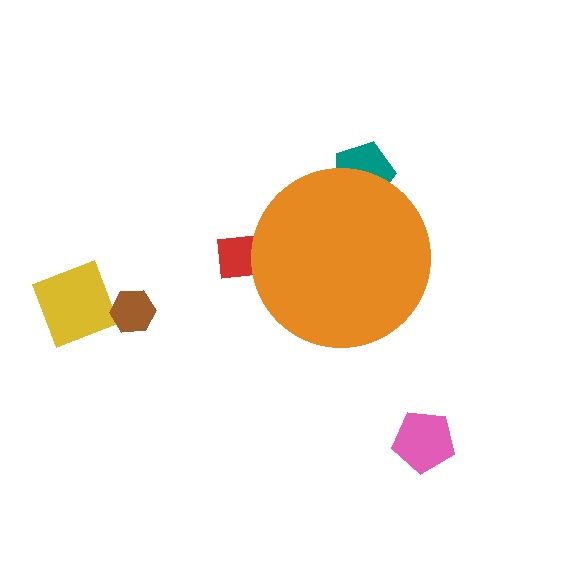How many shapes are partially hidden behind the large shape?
2 shapes are partially hidden.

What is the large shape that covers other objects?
An orange circle.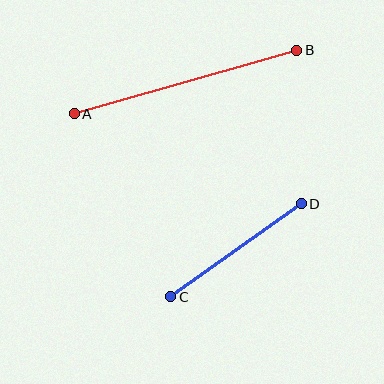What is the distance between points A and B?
The distance is approximately 231 pixels.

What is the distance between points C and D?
The distance is approximately 160 pixels.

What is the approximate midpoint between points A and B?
The midpoint is at approximately (186, 82) pixels.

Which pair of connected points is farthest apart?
Points A and B are farthest apart.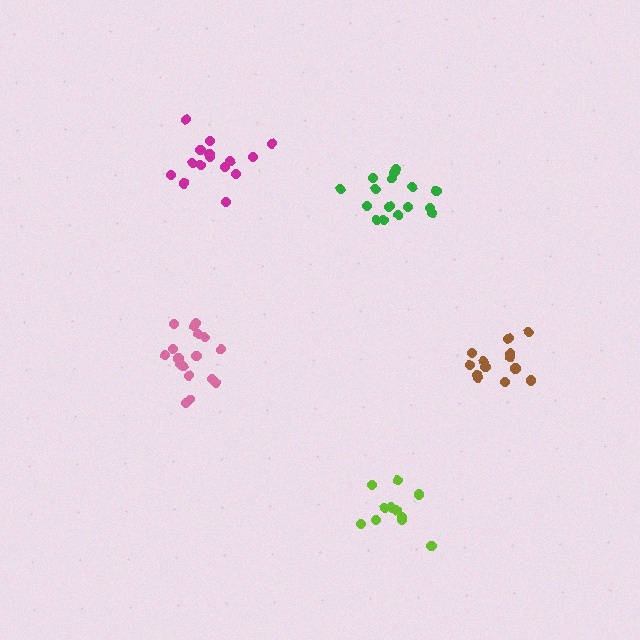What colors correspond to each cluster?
The clusters are colored: pink, lime, magenta, green, brown.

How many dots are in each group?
Group 1: 17 dots, Group 2: 11 dots, Group 3: 15 dots, Group 4: 16 dots, Group 5: 13 dots (72 total).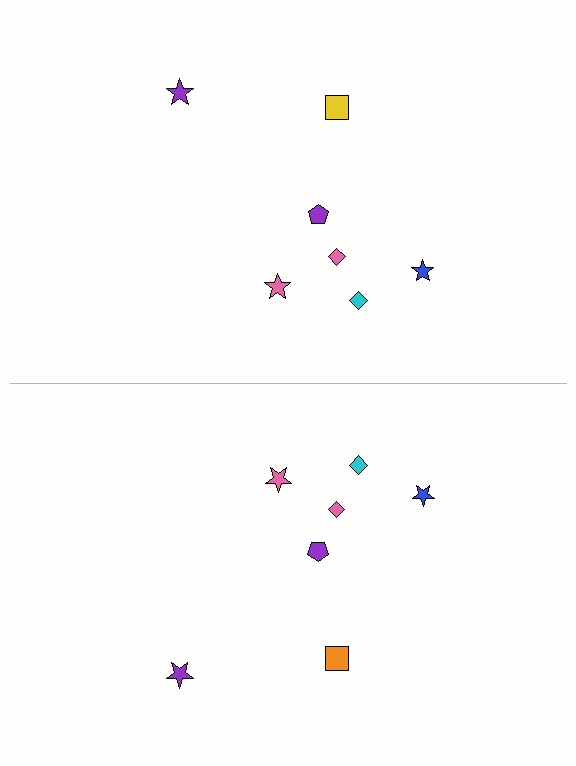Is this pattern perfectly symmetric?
No, the pattern is not perfectly symmetric. The orange square on the bottom side breaks the symmetry — its mirror counterpart is yellow.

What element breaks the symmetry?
The orange square on the bottom side breaks the symmetry — its mirror counterpart is yellow.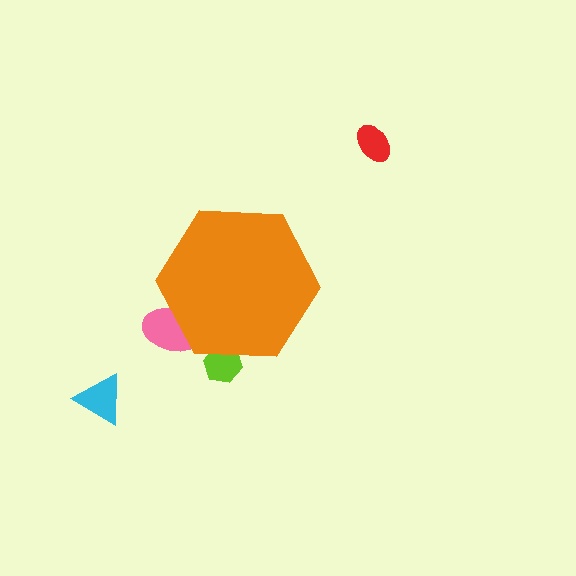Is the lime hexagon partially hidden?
Yes, the lime hexagon is partially hidden behind the orange hexagon.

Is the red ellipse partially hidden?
No, the red ellipse is fully visible.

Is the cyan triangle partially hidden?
No, the cyan triangle is fully visible.